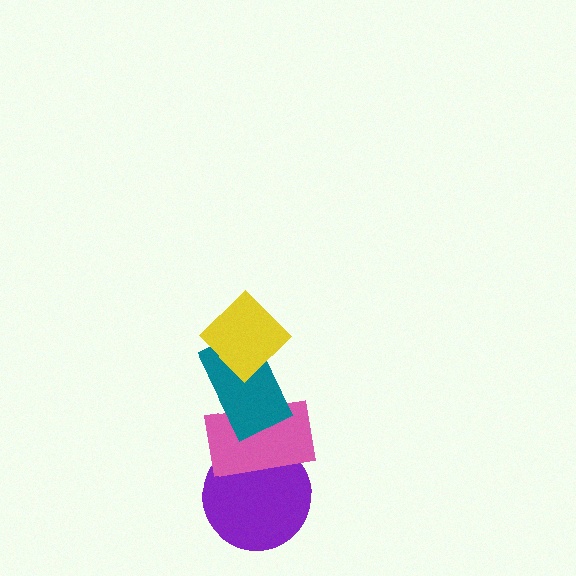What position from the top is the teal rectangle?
The teal rectangle is 2nd from the top.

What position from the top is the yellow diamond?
The yellow diamond is 1st from the top.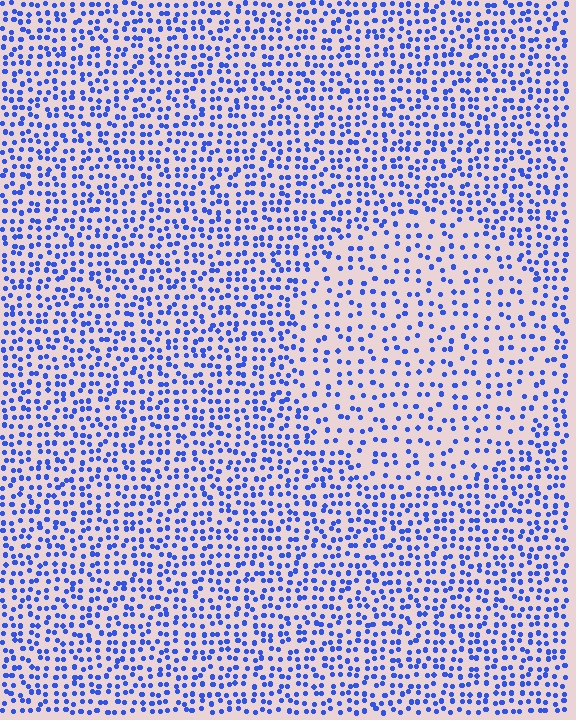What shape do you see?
I see a circle.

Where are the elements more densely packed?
The elements are more densely packed outside the circle boundary.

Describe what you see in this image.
The image contains small blue elements arranged at two different densities. A circle-shaped region is visible where the elements are less densely packed than the surrounding area.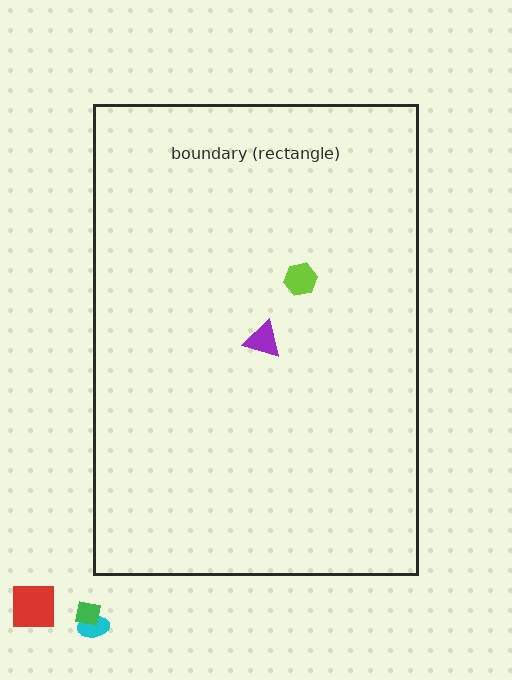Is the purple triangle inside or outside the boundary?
Inside.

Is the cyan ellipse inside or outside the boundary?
Outside.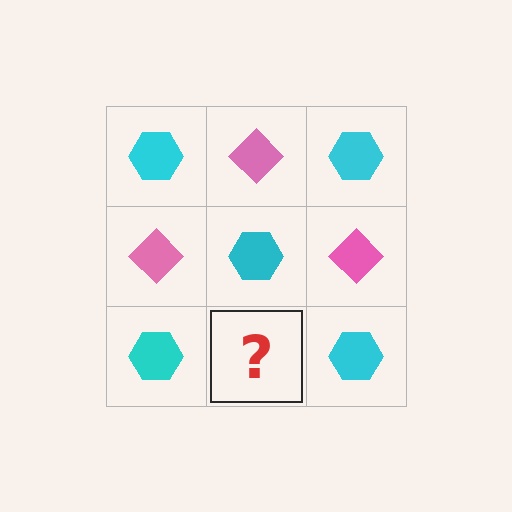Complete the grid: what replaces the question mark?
The question mark should be replaced with a pink diamond.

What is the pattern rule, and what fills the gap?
The rule is that it alternates cyan hexagon and pink diamond in a checkerboard pattern. The gap should be filled with a pink diamond.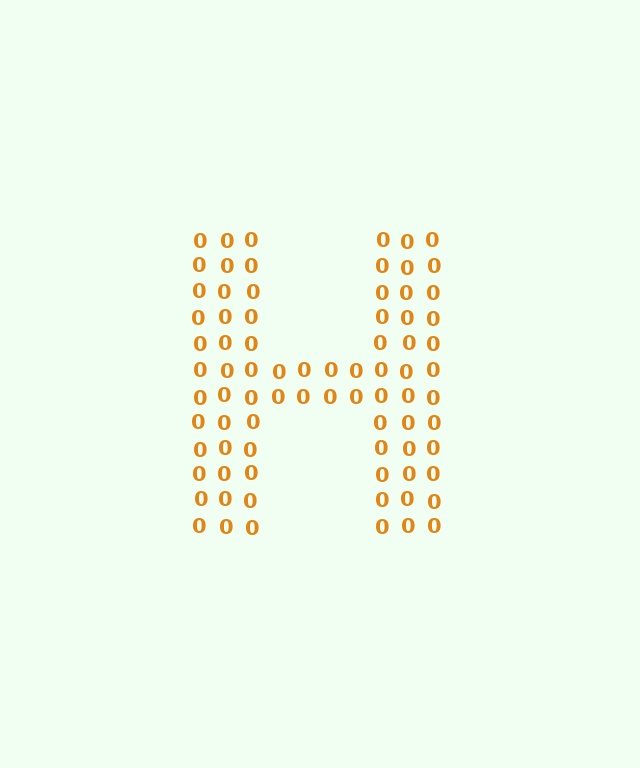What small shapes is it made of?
It is made of small digit 0's.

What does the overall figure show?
The overall figure shows the letter H.